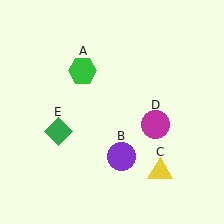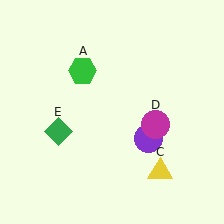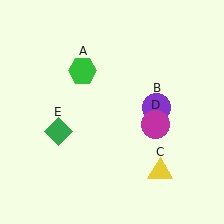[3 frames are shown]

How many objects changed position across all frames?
1 object changed position: purple circle (object B).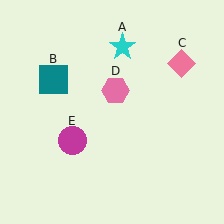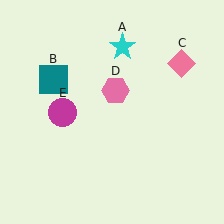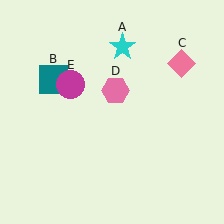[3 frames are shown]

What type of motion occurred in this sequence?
The magenta circle (object E) rotated clockwise around the center of the scene.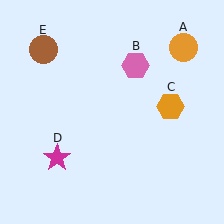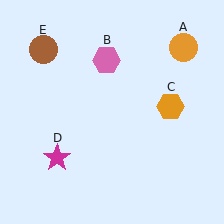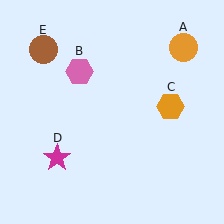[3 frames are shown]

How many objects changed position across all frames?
1 object changed position: pink hexagon (object B).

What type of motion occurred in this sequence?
The pink hexagon (object B) rotated counterclockwise around the center of the scene.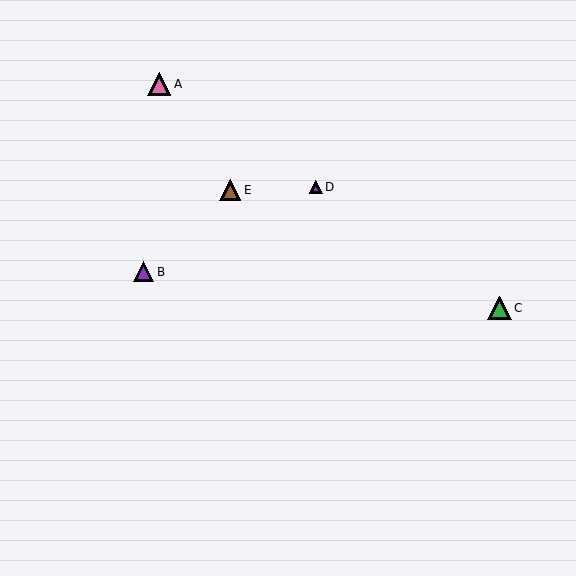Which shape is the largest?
The green triangle (labeled C) is the largest.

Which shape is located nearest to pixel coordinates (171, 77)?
The pink triangle (labeled A) at (159, 84) is nearest to that location.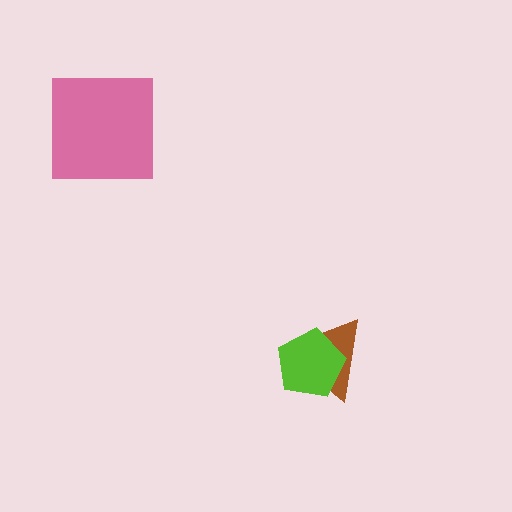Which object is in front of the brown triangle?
The lime pentagon is in front of the brown triangle.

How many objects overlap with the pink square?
0 objects overlap with the pink square.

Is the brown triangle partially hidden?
Yes, it is partially covered by another shape.